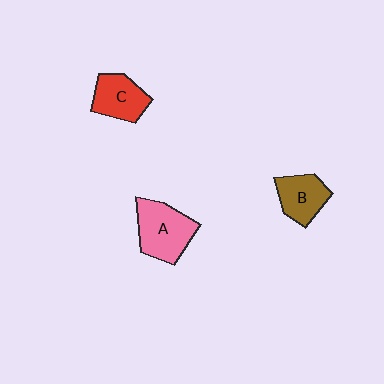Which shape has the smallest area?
Shape B (brown).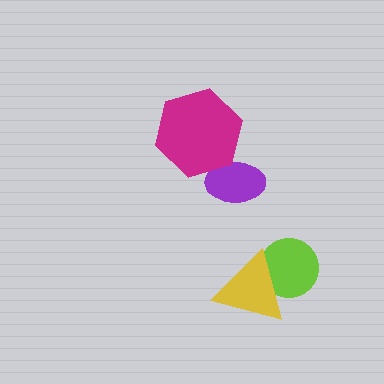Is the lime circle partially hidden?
Yes, it is partially covered by another shape.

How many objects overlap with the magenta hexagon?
1 object overlaps with the magenta hexagon.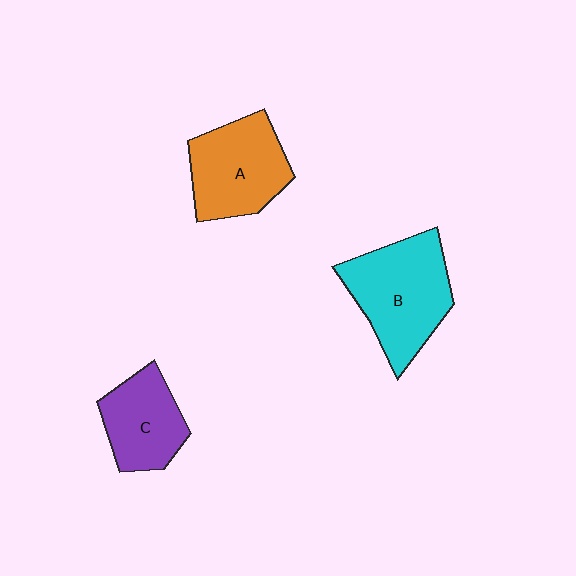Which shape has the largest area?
Shape B (cyan).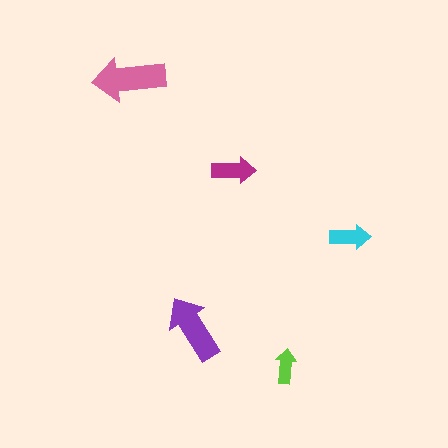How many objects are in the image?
There are 5 objects in the image.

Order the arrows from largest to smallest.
the pink one, the purple one, the magenta one, the cyan one, the lime one.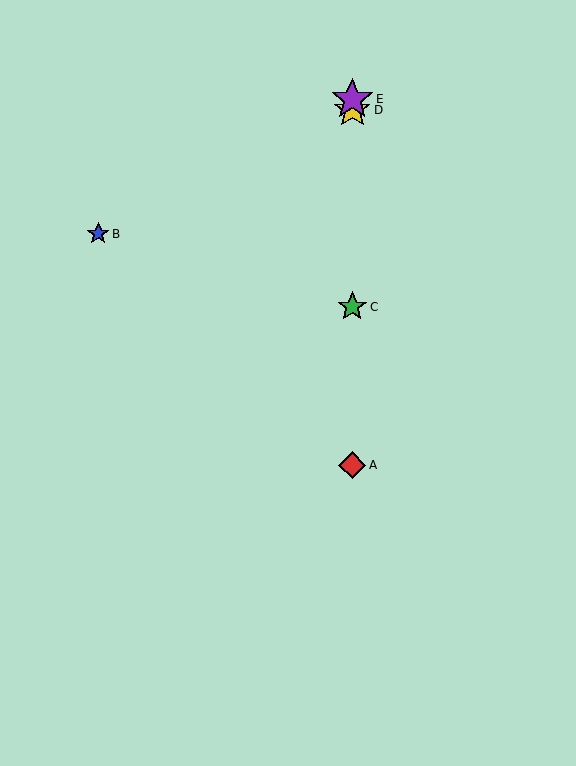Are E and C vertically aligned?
Yes, both are at x≈352.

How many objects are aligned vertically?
4 objects (A, C, D, E) are aligned vertically.